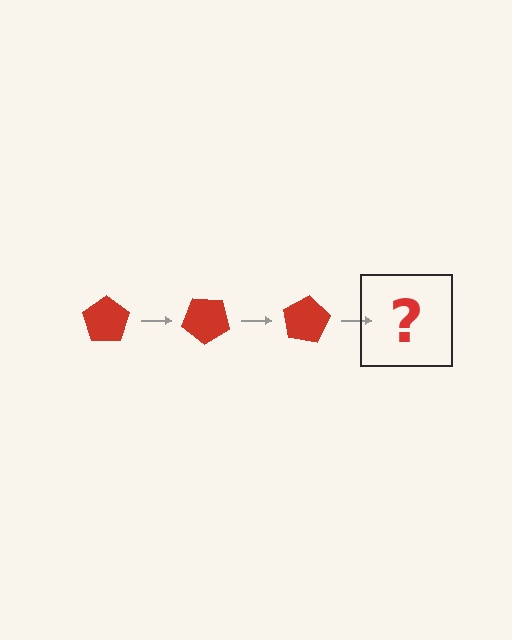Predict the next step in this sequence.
The next step is a red pentagon rotated 120 degrees.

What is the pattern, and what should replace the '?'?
The pattern is that the pentagon rotates 40 degrees each step. The '?' should be a red pentagon rotated 120 degrees.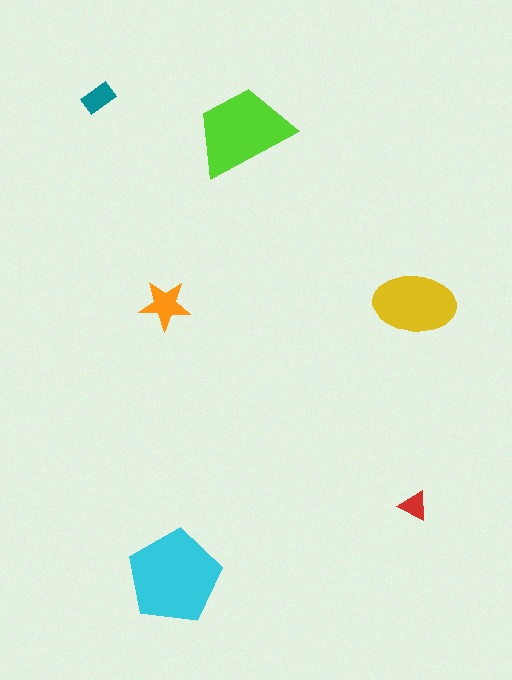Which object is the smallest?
The red triangle.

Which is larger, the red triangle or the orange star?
The orange star.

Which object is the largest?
The cyan pentagon.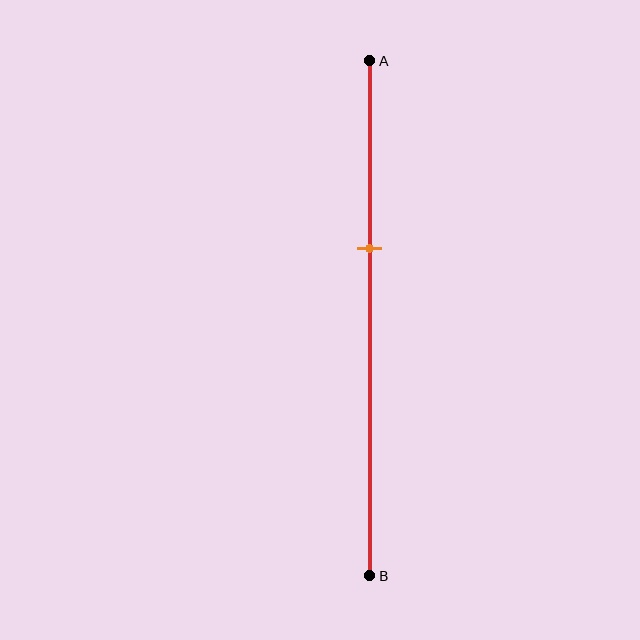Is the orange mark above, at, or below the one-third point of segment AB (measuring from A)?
The orange mark is below the one-third point of segment AB.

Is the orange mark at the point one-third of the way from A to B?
No, the mark is at about 35% from A, not at the 33% one-third point.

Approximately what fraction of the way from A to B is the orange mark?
The orange mark is approximately 35% of the way from A to B.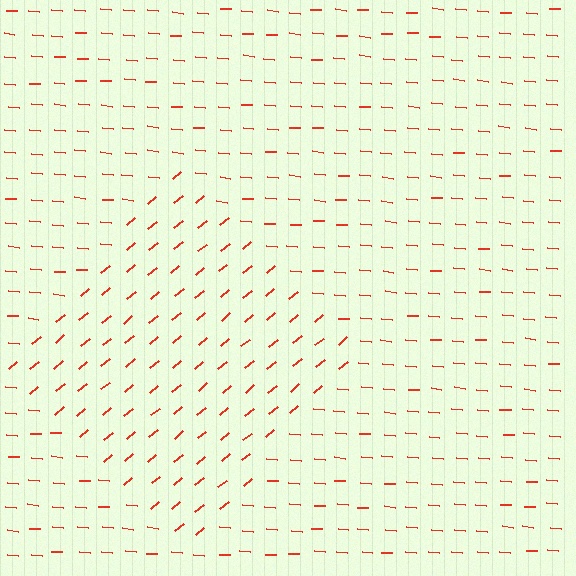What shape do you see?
I see a diamond.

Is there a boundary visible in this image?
Yes, there is a texture boundary formed by a change in line orientation.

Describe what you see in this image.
The image is filled with small red line segments. A diamond region in the image has lines oriented differently from the surrounding lines, creating a visible texture boundary.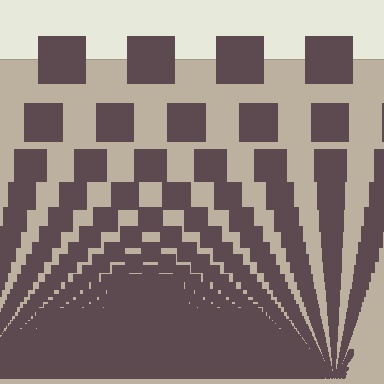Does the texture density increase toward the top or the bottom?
Density increases toward the bottom.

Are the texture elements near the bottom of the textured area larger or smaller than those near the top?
Smaller. The gradient is inverted — elements near the bottom are smaller and denser.